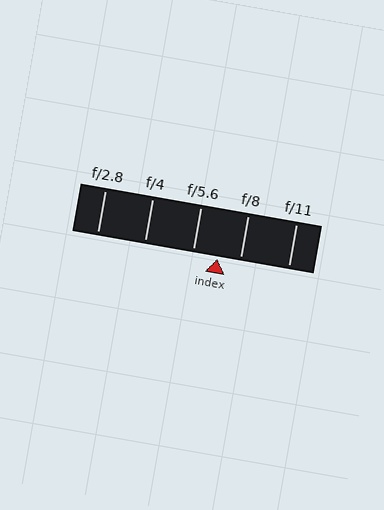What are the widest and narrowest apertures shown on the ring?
The widest aperture shown is f/2.8 and the narrowest is f/11.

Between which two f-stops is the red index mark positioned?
The index mark is between f/5.6 and f/8.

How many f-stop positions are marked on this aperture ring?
There are 5 f-stop positions marked.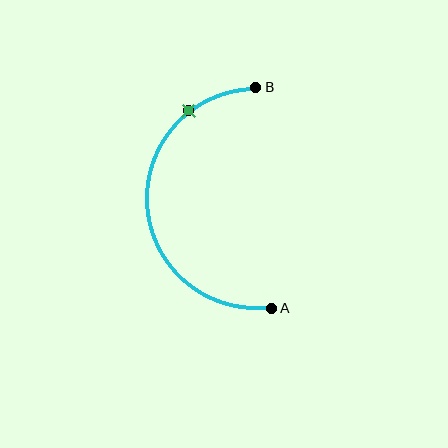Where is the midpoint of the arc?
The arc midpoint is the point on the curve farthest from the straight line joining A and B. It sits to the left of that line.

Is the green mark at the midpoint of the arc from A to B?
No. The green mark lies on the arc but is closer to endpoint B. The arc midpoint would be at the point on the curve equidistant along the arc from both A and B.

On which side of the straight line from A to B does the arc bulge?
The arc bulges to the left of the straight line connecting A and B.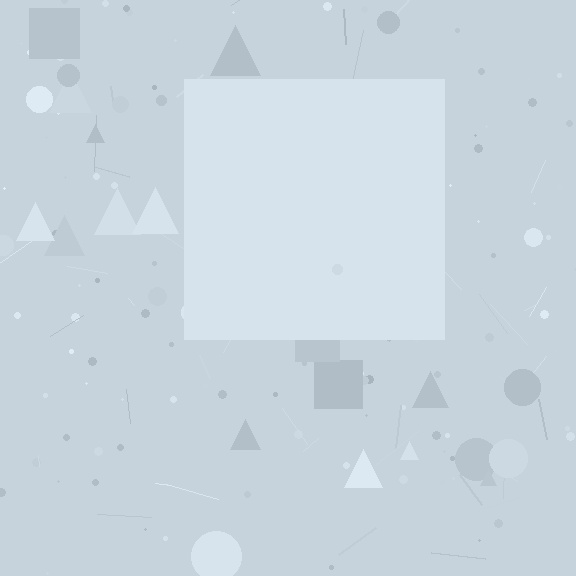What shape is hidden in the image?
A square is hidden in the image.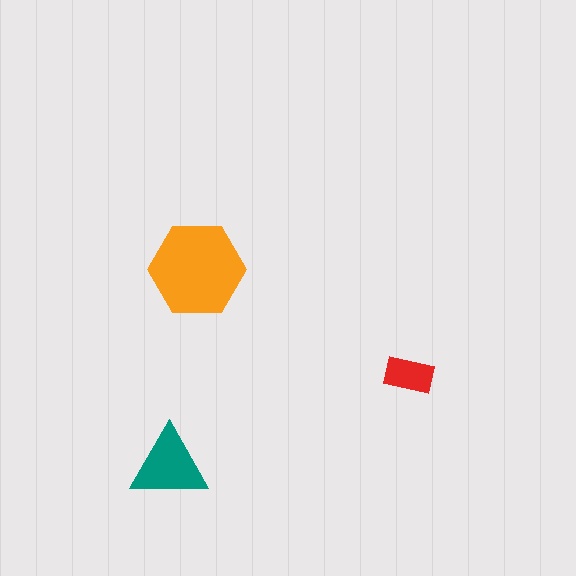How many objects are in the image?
There are 3 objects in the image.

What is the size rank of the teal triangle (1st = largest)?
2nd.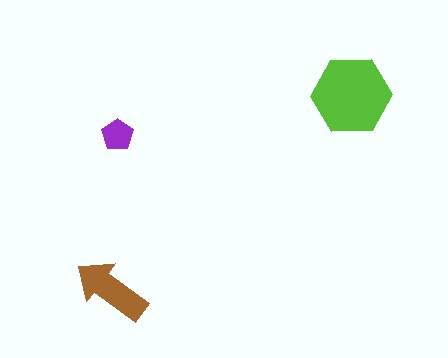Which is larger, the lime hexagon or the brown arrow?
The lime hexagon.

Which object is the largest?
The lime hexagon.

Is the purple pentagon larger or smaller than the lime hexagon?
Smaller.